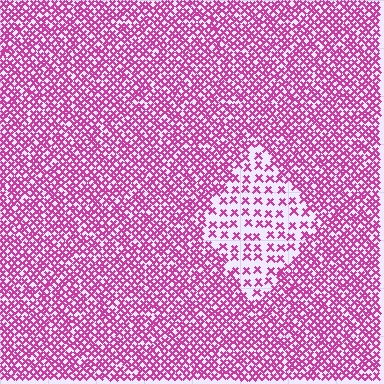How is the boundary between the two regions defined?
The boundary is defined by a change in element density (approximately 2.5x ratio). All elements are the same color, size, and shape.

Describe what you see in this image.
The image contains small magenta elements arranged at two different densities. A diamond-shaped region is visible where the elements are less densely packed than the surrounding area.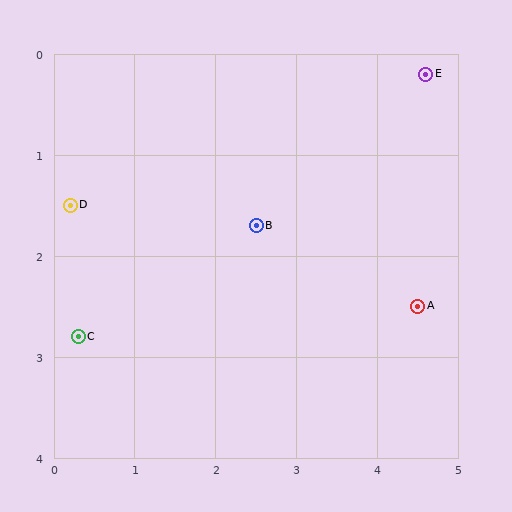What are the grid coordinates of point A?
Point A is at approximately (4.5, 2.5).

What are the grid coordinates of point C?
Point C is at approximately (0.3, 2.8).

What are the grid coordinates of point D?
Point D is at approximately (0.2, 1.5).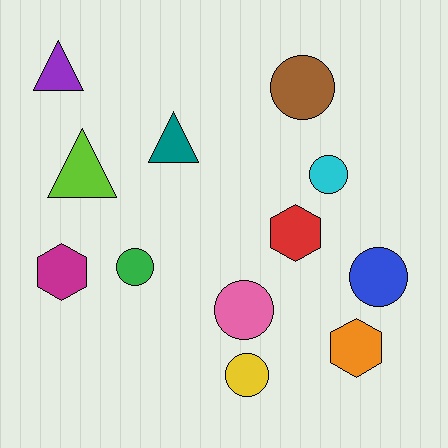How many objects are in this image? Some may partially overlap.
There are 12 objects.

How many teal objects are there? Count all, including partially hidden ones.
There is 1 teal object.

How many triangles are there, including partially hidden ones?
There are 3 triangles.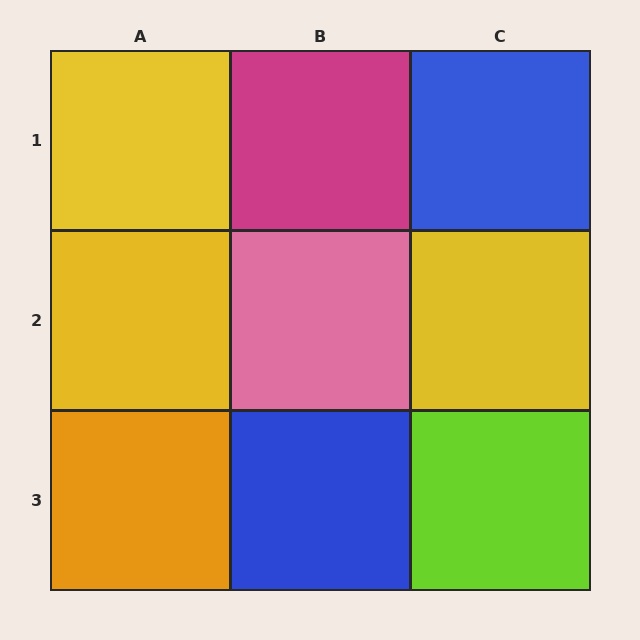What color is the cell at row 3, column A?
Orange.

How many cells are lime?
1 cell is lime.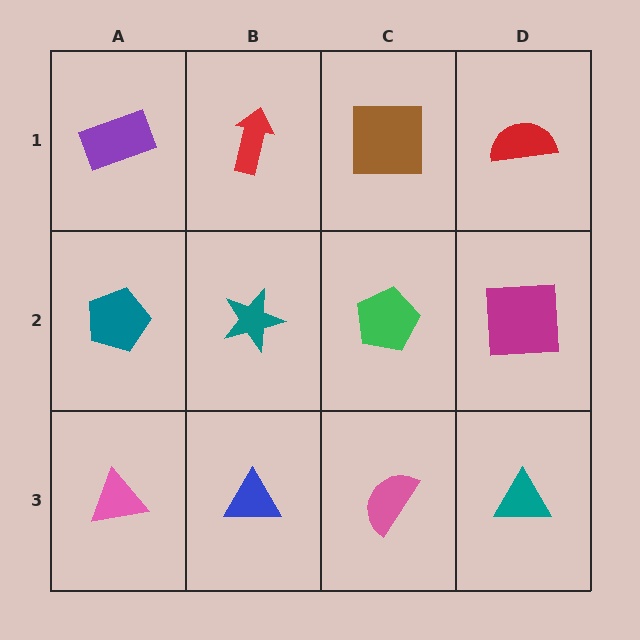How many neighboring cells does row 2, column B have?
4.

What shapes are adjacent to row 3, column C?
A green pentagon (row 2, column C), a blue triangle (row 3, column B), a teal triangle (row 3, column D).